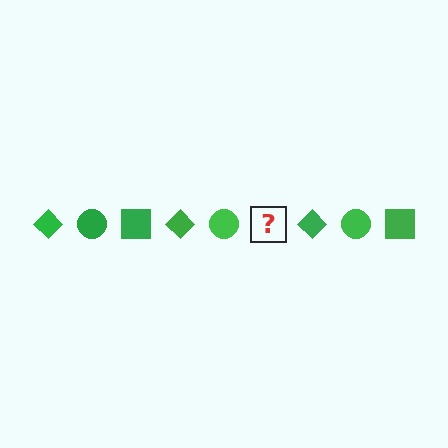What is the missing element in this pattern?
The missing element is a green square.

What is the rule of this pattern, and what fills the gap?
The rule is that the pattern cycles through diamond, circle, square shapes in green. The gap should be filled with a green square.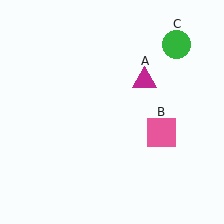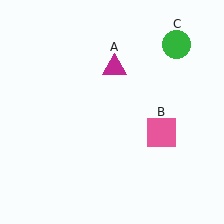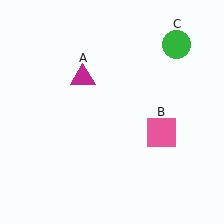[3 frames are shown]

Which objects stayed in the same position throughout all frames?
Pink square (object B) and green circle (object C) remained stationary.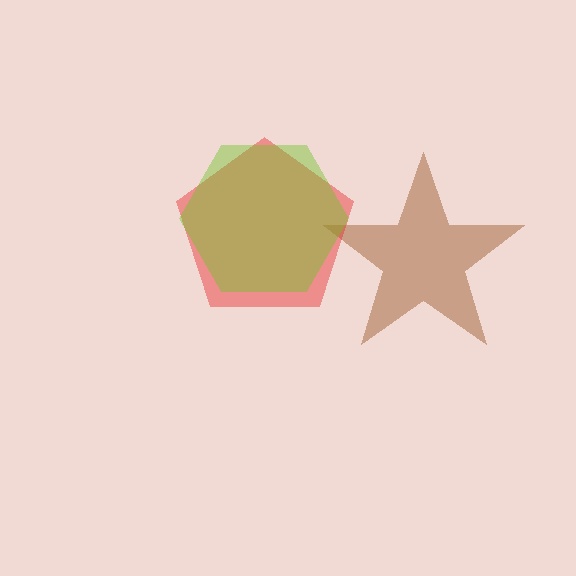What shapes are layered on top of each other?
The layered shapes are: a brown star, a red pentagon, a lime hexagon.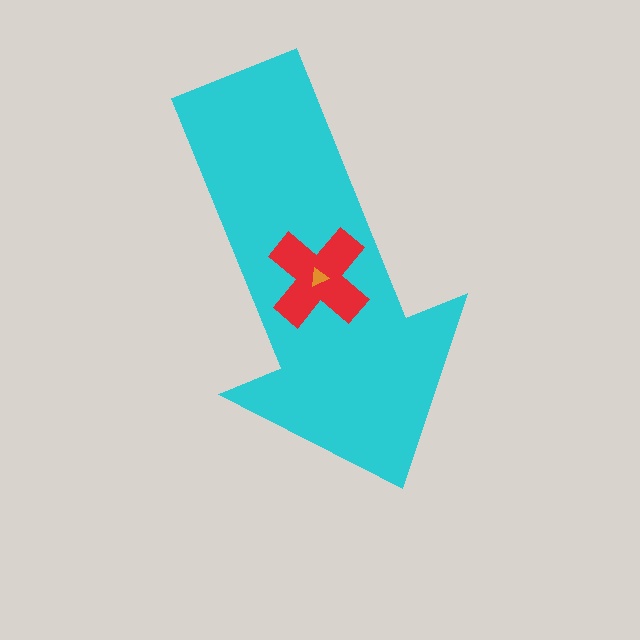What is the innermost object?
The orange triangle.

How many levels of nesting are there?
3.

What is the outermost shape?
The cyan arrow.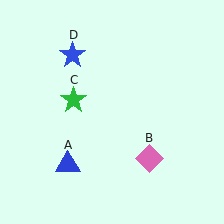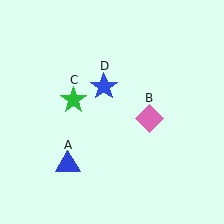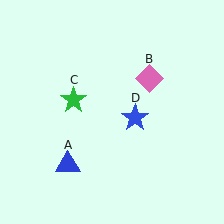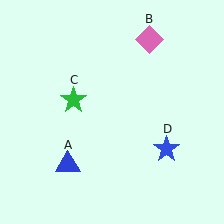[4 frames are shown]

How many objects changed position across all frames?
2 objects changed position: pink diamond (object B), blue star (object D).